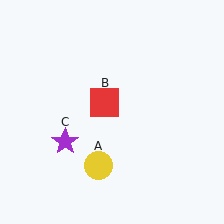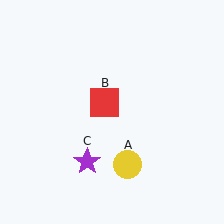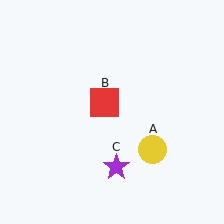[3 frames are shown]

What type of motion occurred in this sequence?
The yellow circle (object A), purple star (object C) rotated counterclockwise around the center of the scene.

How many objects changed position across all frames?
2 objects changed position: yellow circle (object A), purple star (object C).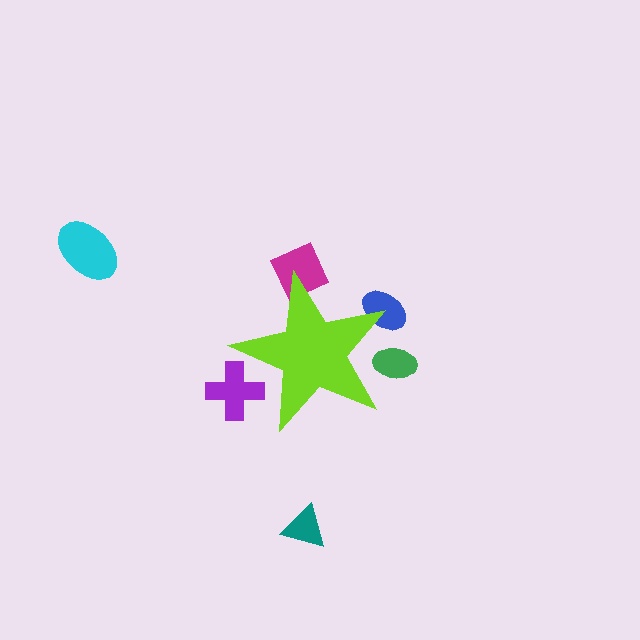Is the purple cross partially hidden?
Yes, the purple cross is partially hidden behind the lime star.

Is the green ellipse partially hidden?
Yes, the green ellipse is partially hidden behind the lime star.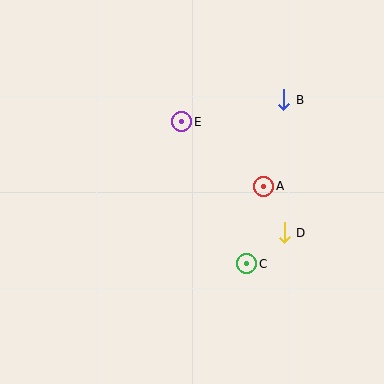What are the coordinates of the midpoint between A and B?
The midpoint between A and B is at (274, 143).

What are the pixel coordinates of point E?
Point E is at (182, 122).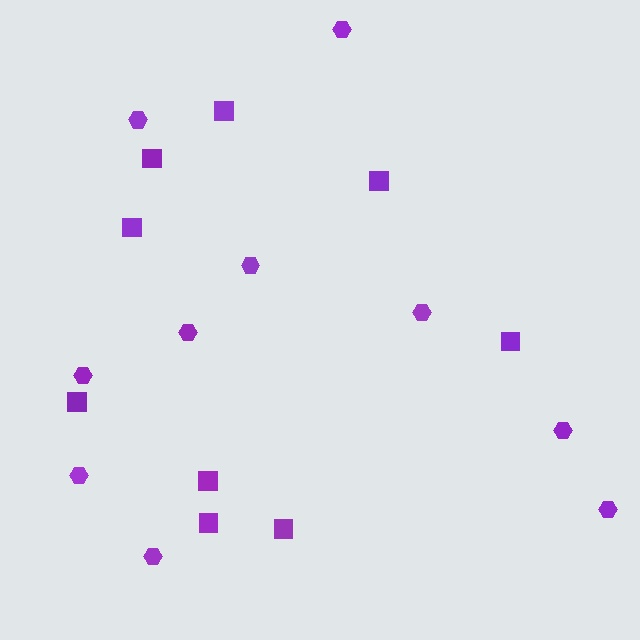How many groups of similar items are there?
There are 2 groups: one group of squares (9) and one group of hexagons (10).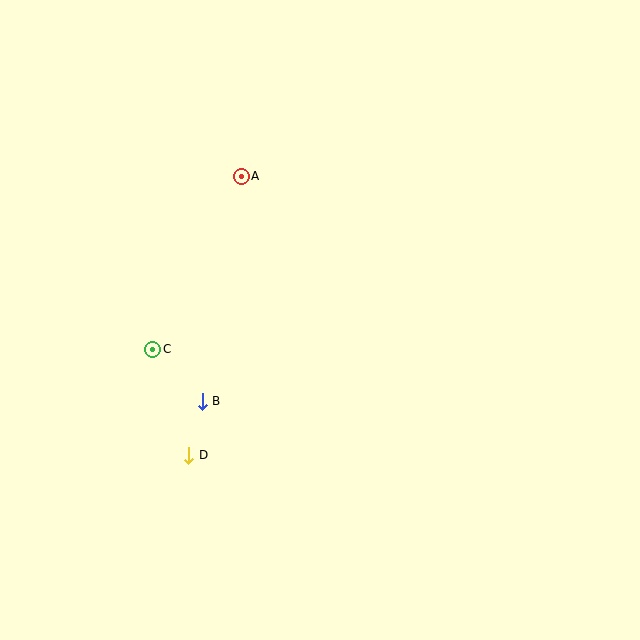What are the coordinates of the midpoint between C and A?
The midpoint between C and A is at (197, 263).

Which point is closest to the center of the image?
Point B at (202, 401) is closest to the center.